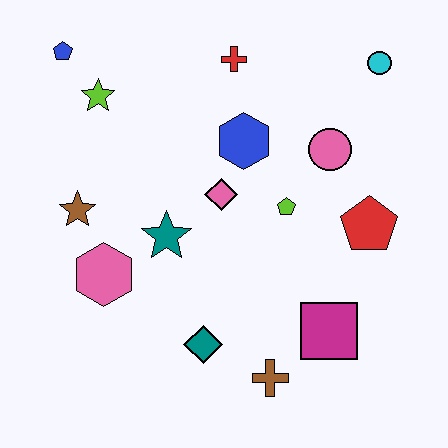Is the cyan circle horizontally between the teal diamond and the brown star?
No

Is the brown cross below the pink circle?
Yes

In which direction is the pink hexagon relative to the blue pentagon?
The pink hexagon is below the blue pentagon.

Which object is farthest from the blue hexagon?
The brown cross is farthest from the blue hexagon.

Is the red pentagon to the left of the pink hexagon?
No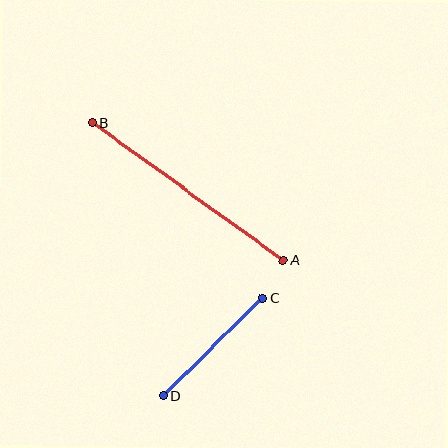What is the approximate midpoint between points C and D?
The midpoint is at approximately (213, 347) pixels.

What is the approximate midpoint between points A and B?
The midpoint is at approximately (188, 191) pixels.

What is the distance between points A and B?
The distance is approximately 235 pixels.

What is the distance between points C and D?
The distance is approximately 140 pixels.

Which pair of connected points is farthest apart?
Points A and B are farthest apart.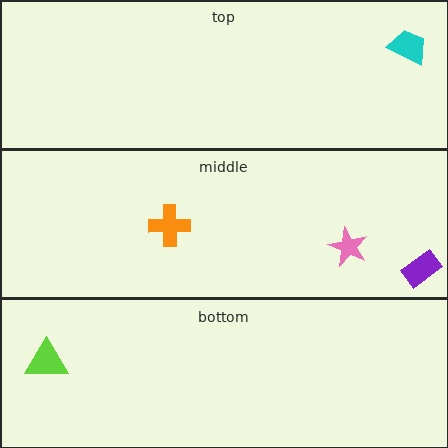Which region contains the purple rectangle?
The middle region.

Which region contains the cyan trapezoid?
The top region.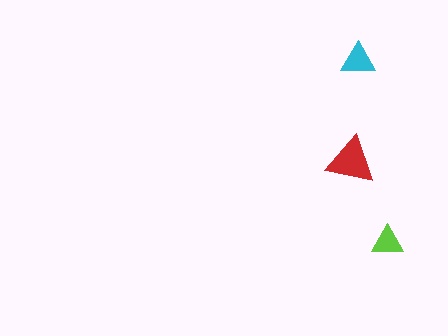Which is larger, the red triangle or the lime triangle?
The red one.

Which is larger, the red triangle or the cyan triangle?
The red one.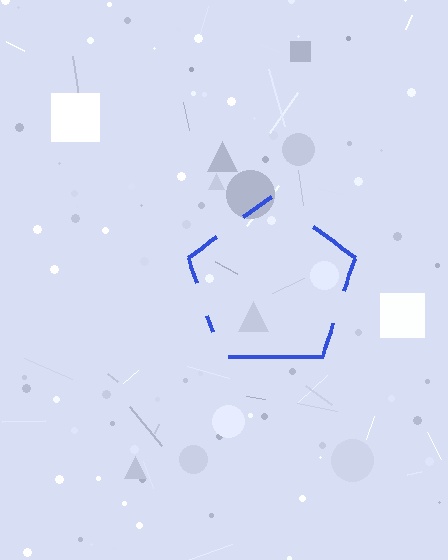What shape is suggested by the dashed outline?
The dashed outline suggests a pentagon.